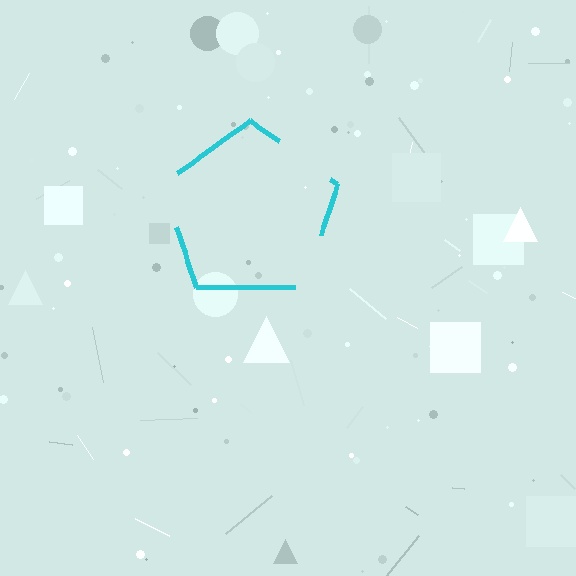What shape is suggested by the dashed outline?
The dashed outline suggests a pentagon.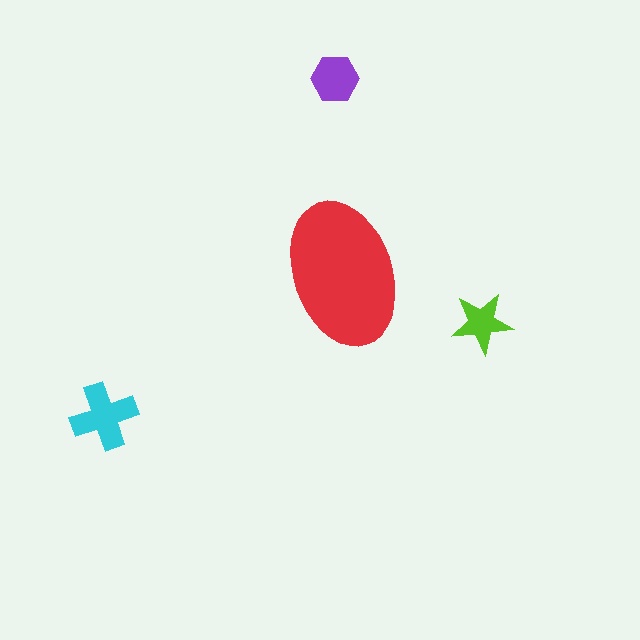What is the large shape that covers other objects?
A red ellipse.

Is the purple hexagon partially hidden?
No, the purple hexagon is fully visible.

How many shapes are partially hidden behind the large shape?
0 shapes are partially hidden.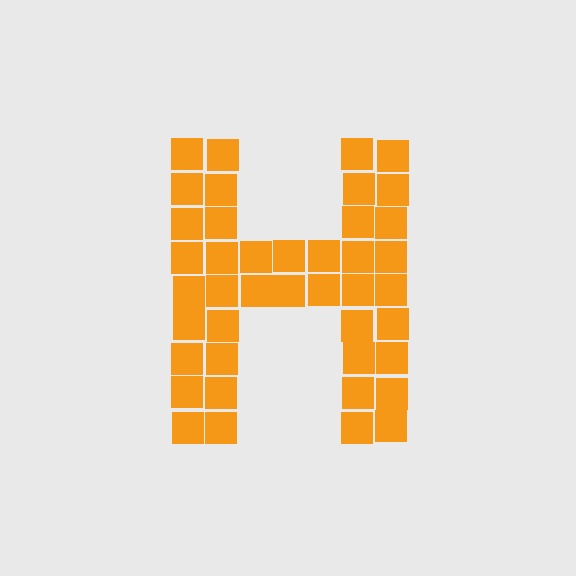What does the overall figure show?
The overall figure shows the letter H.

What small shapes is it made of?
It is made of small squares.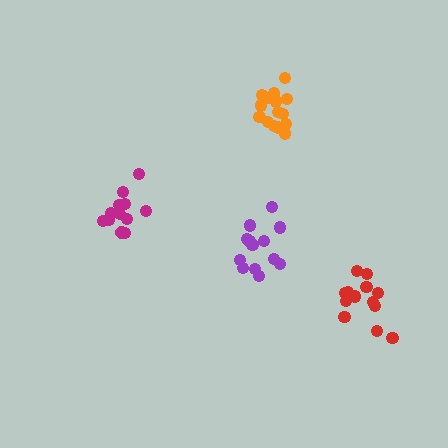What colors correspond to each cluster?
The clusters are colored: purple, red, magenta, orange.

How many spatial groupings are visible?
There are 4 spatial groupings.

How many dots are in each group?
Group 1: 13 dots, Group 2: 13 dots, Group 3: 13 dots, Group 4: 15 dots (54 total).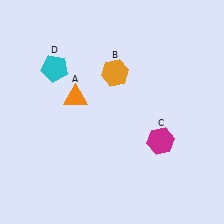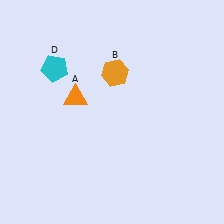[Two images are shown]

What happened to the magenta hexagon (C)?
The magenta hexagon (C) was removed in Image 2. It was in the bottom-right area of Image 1.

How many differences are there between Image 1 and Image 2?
There is 1 difference between the two images.